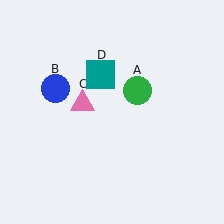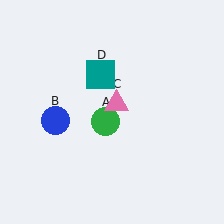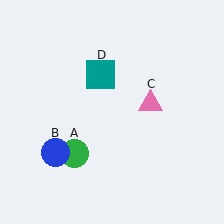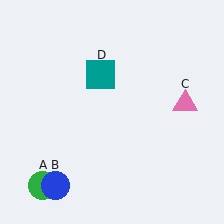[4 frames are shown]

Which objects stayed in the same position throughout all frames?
Teal square (object D) remained stationary.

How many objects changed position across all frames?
3 objects changed position: green circle (object A), blue circle (object B), pink triangle (object C).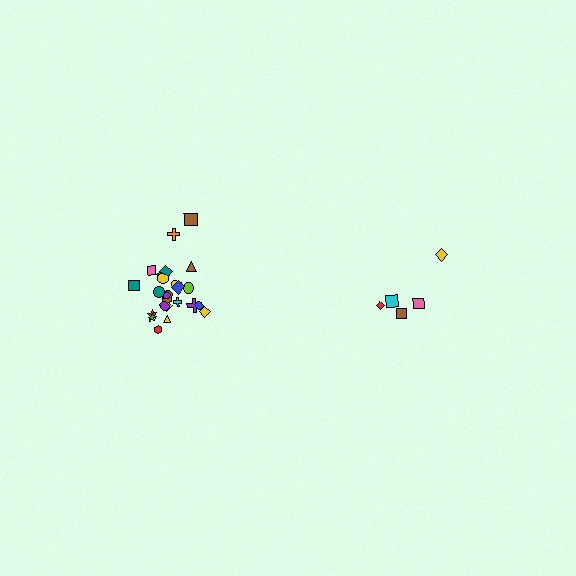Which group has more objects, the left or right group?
The left group.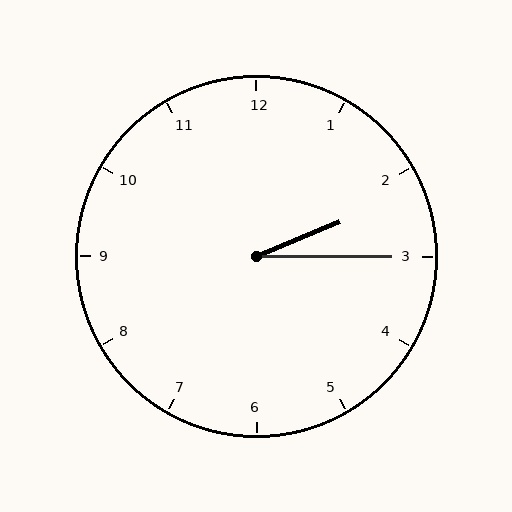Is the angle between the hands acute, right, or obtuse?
It is acute.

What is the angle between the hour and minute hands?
Approximately 22 degrees.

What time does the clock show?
2:15.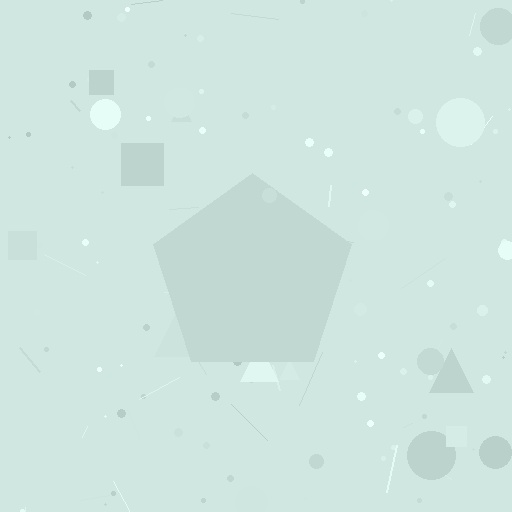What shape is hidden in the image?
A pentagon is hidden in the image.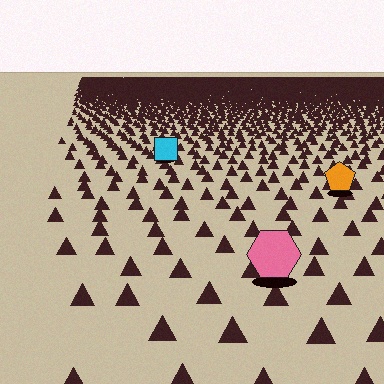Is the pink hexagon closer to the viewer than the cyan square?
Yes. The pink hexagon is closer — you can tell from the texture gradient: the ground texture is coarser near it.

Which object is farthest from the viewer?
The cyan square is farthest from the viewer. It appears smaller and the ground texture around it is denser.